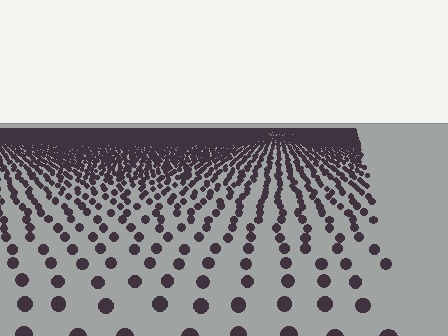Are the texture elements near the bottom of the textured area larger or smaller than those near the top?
Larger. Near the bottom, elements are closer to the viewer and appear at a bigger on-screen size.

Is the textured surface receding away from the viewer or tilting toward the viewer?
The surface is receding away from the viewer. Texture elements get smaller and denser toward the top.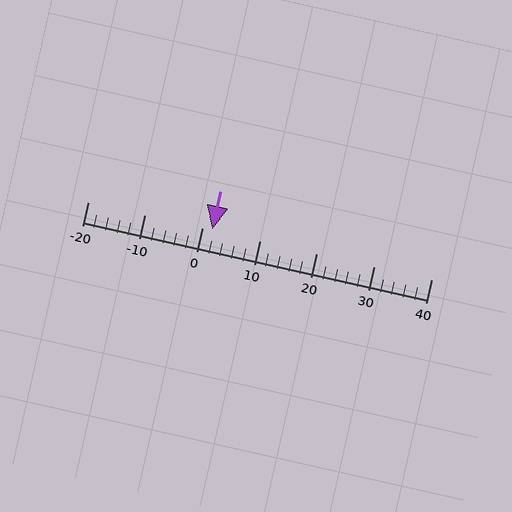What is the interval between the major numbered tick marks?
The major tick marks are spaced 10 units apart.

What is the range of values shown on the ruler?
The ruler shows values from -20 to 40.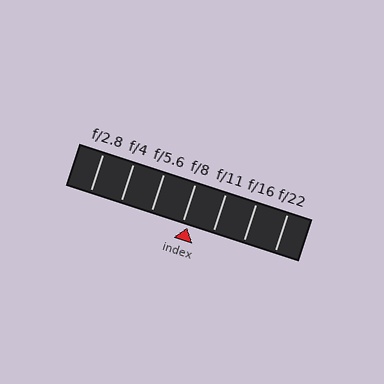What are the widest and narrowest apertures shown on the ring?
The widest aperture shown is f/2.8 and the narrowest is f/22.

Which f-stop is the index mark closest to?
The index mark is closest to f/8.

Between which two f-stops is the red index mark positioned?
The index mark is between f/8 and f/11.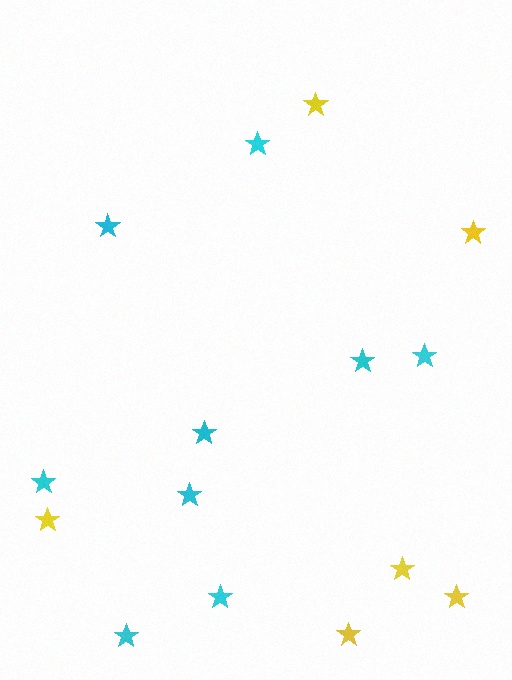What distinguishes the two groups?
There are 2 groups: one group of yellow stars (6) and one group of cyan stars (9).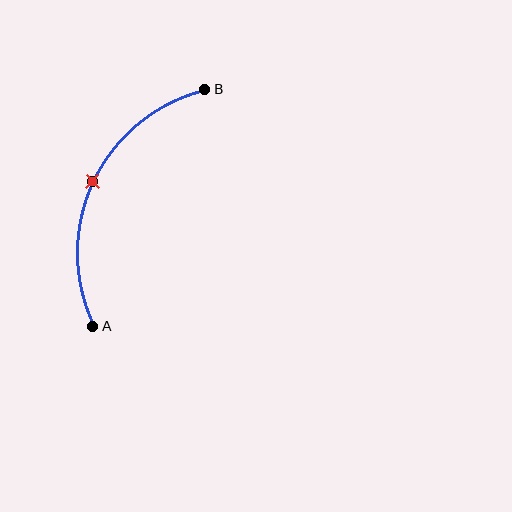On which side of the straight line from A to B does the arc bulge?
The arc bulges to the left of the straight line connecting A and B.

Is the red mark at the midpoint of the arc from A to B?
Yes. The red mark lies on the arc at equal arc-length from both A and B — it is the arc midpoint.